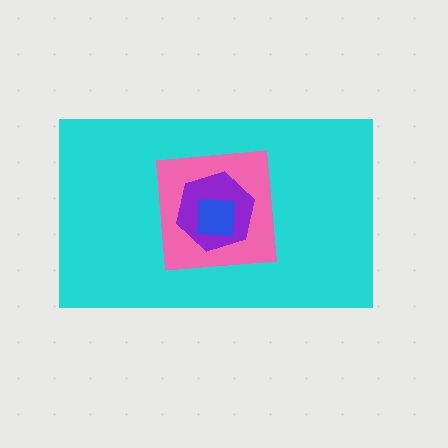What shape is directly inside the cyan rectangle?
The pink square.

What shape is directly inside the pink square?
The purple hexagon.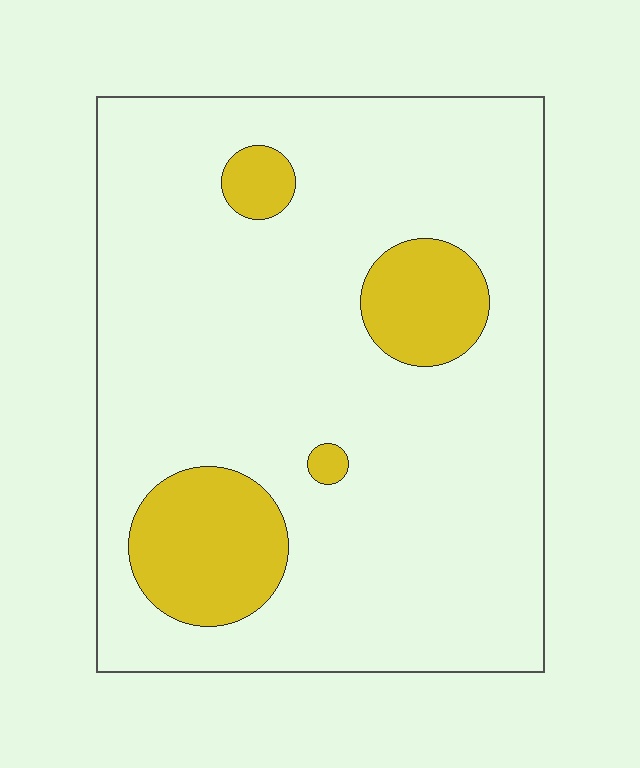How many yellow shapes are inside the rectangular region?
4.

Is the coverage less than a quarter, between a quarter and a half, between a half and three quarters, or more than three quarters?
Less than a quarter.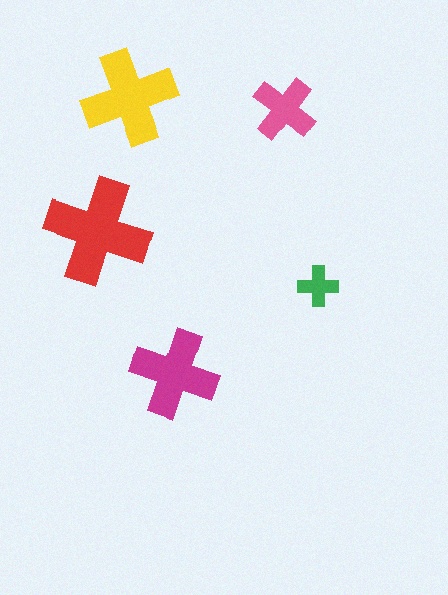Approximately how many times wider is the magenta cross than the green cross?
About 2 times wider.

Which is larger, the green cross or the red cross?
The red one.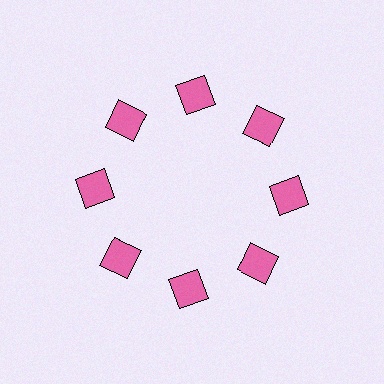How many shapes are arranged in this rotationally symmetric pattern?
There are 8 shapes, arranged in 8 groups of 1.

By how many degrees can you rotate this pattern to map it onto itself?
The pattern maps onto itself every 45 degrees of rotation.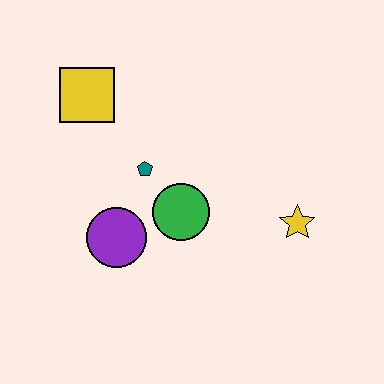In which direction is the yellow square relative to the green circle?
The yellow square is above the green circle.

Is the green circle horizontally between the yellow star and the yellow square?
Yes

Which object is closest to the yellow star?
The green circle is closest to the yellow star.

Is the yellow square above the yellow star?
Yes